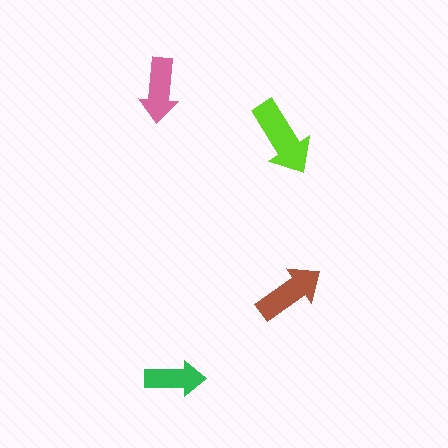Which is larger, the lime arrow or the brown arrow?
The lime one.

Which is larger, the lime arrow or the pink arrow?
The lime one.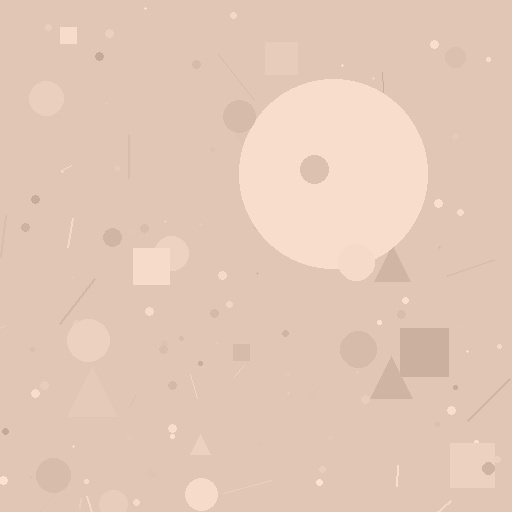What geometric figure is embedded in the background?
A circle is embedded in the background.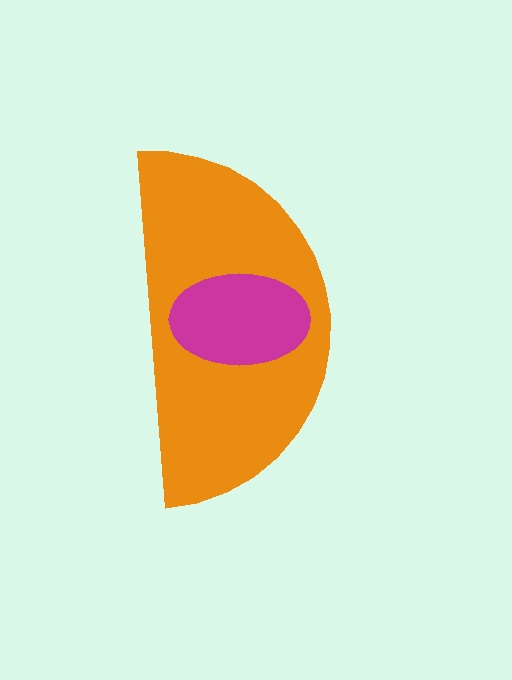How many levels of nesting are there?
2.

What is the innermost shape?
The magenta ellipse.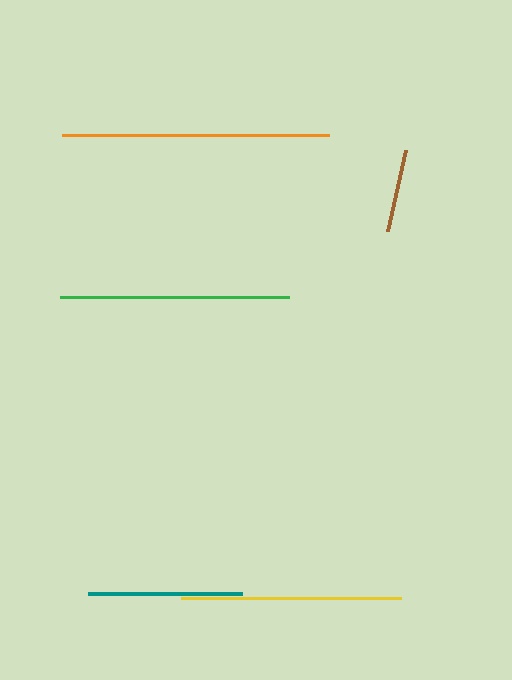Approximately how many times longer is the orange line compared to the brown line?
The orange line is approximately 3.2 times the length of the brown line.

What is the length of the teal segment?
The teal segment is approximately 154 pixels long.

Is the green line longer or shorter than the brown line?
The green line is longer than the brown line.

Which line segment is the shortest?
The brown line is the shortest at approximately 83 pixels.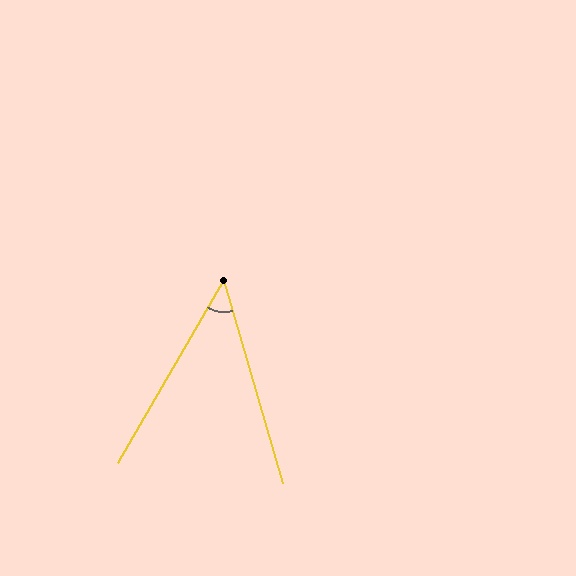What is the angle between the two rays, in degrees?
Approximately 46 degrees.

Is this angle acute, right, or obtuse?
It is acute.